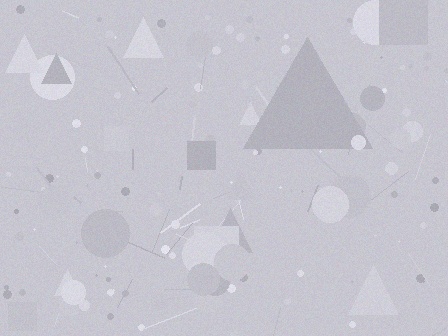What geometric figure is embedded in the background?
A triangle is embedded in the background.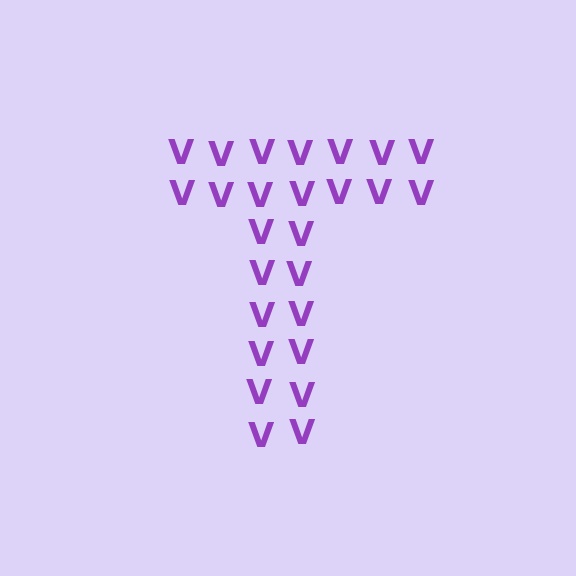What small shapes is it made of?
It is made of small letter V's.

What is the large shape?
The large shape is the letter T.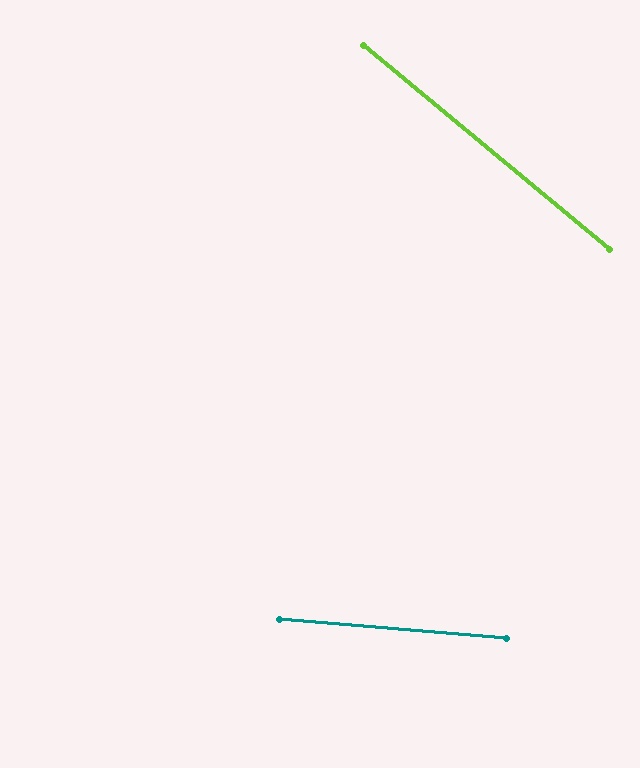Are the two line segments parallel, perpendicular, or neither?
Neither parallel nor perpendicular — they differ by about 35°.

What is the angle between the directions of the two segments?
Approximately 35 degrees.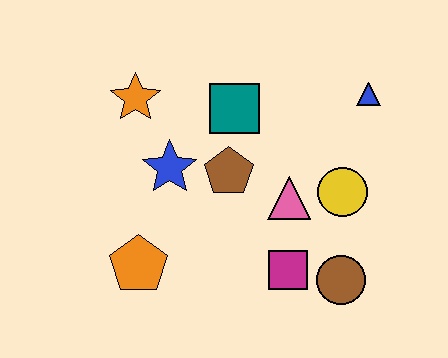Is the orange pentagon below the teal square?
Yes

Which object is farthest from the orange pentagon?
The blue triangle is farthest from the orange pentagon.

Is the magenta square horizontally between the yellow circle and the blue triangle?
No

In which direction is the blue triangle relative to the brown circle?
The blue triangle is above the brown circle.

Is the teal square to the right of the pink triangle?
No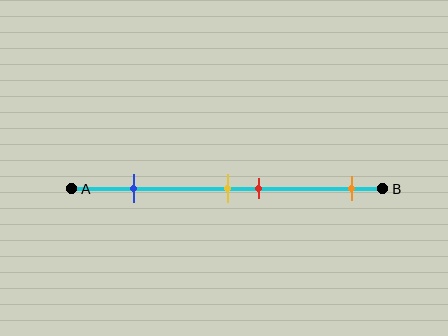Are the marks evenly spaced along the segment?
No, the marks are not evenly spaced.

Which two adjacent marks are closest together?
The yellow and red marks are the closest adjacent pair.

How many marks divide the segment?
There are 4 marks dividing the segment.